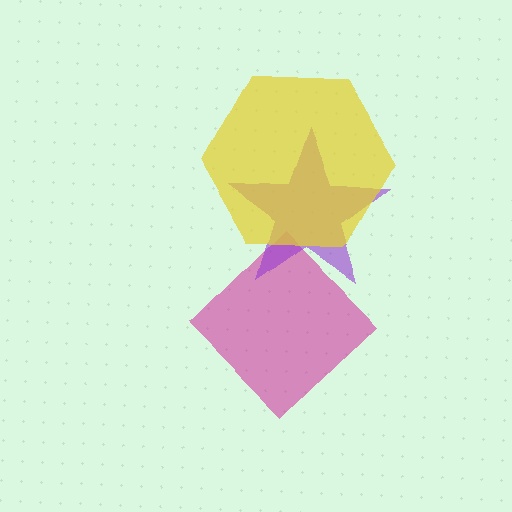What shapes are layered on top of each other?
The layered shapes are: a magenta diamond, a purple star, a yellow hexagon.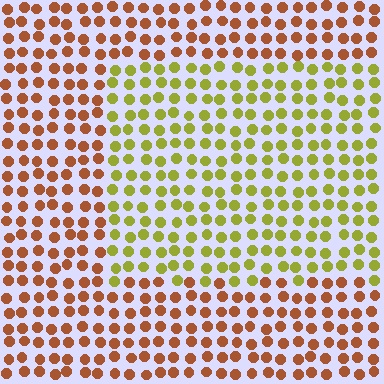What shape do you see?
I see a rectangle.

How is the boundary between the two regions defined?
The boundary is defined purely by a slight shift in hue (about 51 degrees). Spacing, size, and orientation are identical on both sides.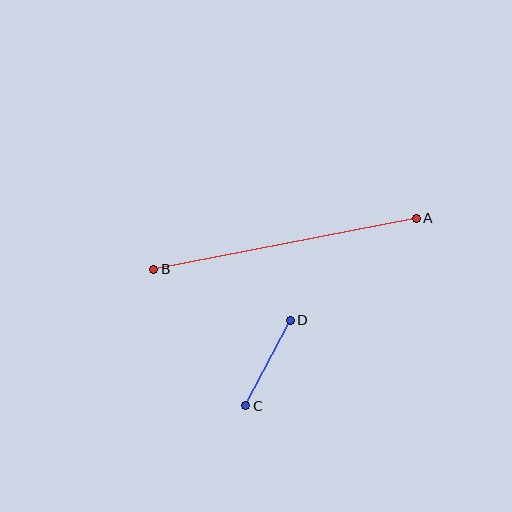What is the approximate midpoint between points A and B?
The midpoint is at approximately (285, 244) pixels.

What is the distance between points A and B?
The distance is approximately 267 pixels.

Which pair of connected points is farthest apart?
Points A and B are farthest apart.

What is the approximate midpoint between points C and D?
The midpoint is at approximately (268, 363) pixels.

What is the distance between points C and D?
The distance is approximately 96 pixels.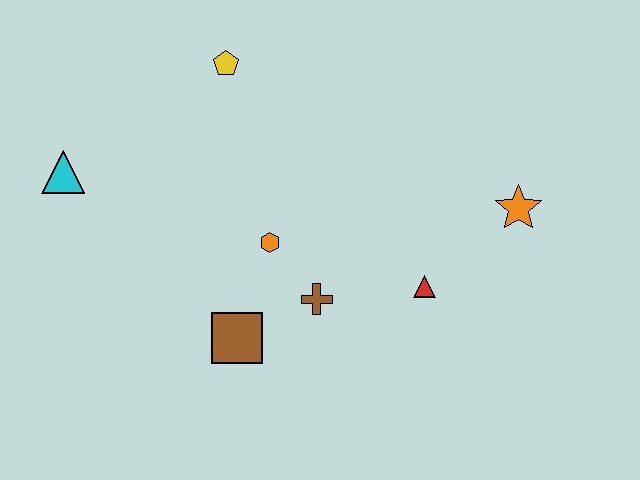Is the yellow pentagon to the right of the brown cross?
No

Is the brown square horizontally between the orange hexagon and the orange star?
No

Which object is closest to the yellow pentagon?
The orange hexagon is closest to the yellow pentagon.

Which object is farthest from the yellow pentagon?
The orange star is farthest from the yellow pentagon.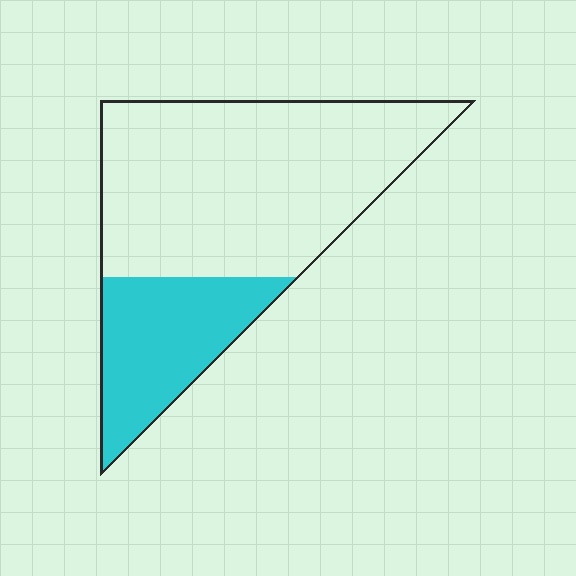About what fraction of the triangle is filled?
About one quarter (1/4).